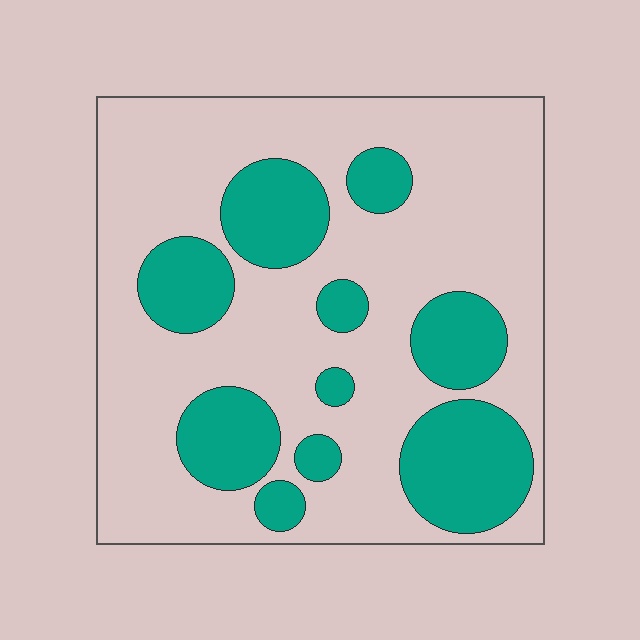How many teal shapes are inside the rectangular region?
10.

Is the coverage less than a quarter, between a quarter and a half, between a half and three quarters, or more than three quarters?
Between a quarter and a half.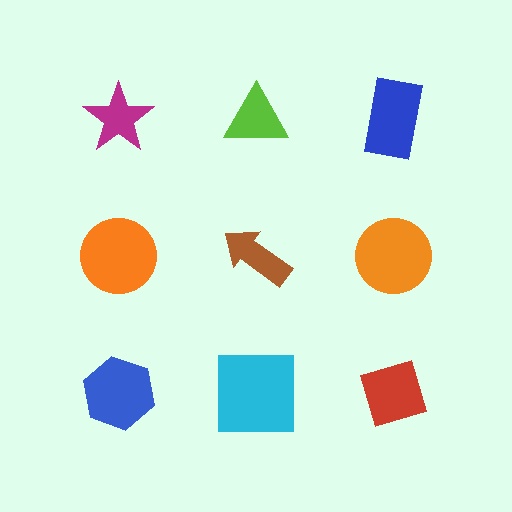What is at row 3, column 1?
A blue hexagon.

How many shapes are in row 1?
3 shapes.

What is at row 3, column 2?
A cyan square.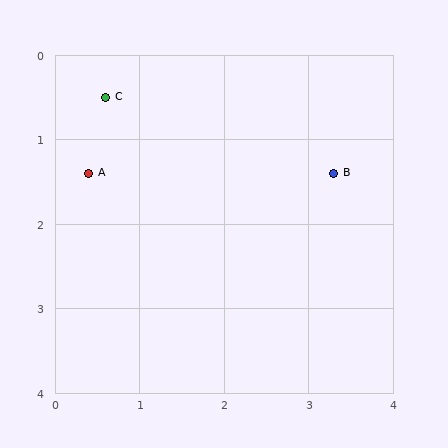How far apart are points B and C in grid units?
Points B and C are about 2.8 grid units apart.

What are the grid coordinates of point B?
Point B is at approximately (3.3, 1.4).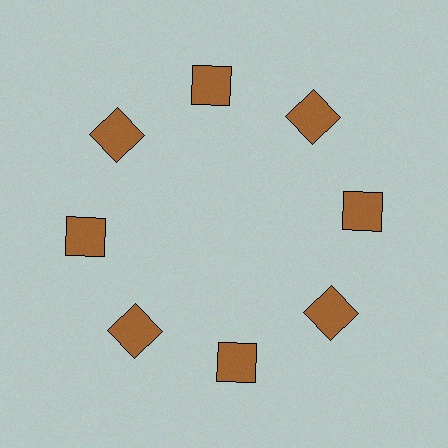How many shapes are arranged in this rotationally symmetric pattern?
There are 8 shapes, arranged in 8 groups of 1.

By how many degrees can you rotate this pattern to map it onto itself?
The pattern maps onto itself every 45 degrees of rotation.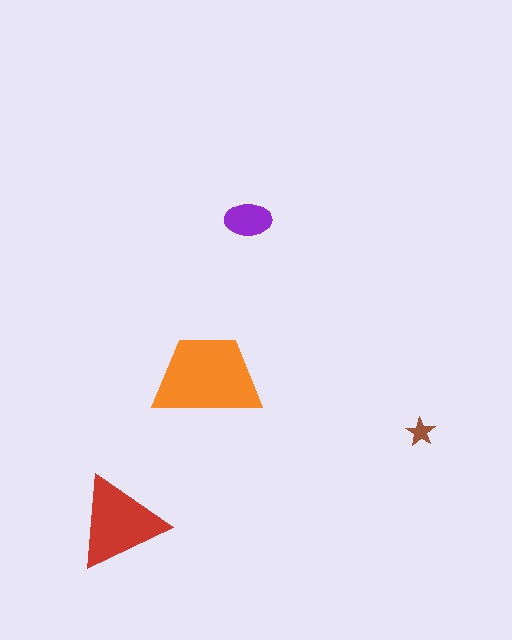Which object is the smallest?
The brown star.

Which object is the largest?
The orange trapezoid.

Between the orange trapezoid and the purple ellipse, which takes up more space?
The orange trapezoid.